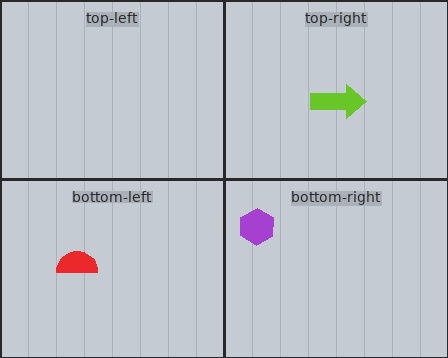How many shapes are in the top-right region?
1.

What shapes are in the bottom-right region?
The purple hexagon.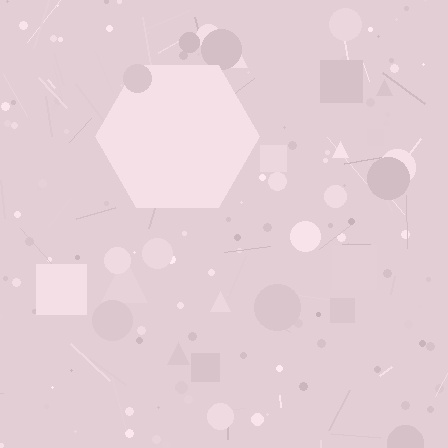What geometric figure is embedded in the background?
A hexagon is embedded in the background.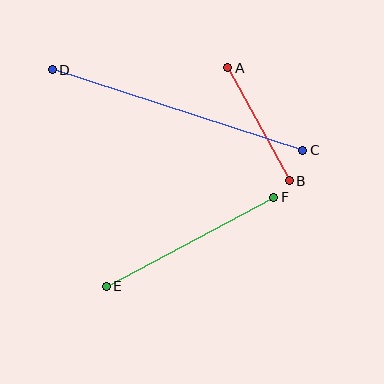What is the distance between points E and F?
The distance is approximately 190 pixels.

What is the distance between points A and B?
The distance is approximately 129 pixels.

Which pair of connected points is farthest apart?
Points C and D are farthest apart.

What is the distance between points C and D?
The distance is approximately 263 pixels.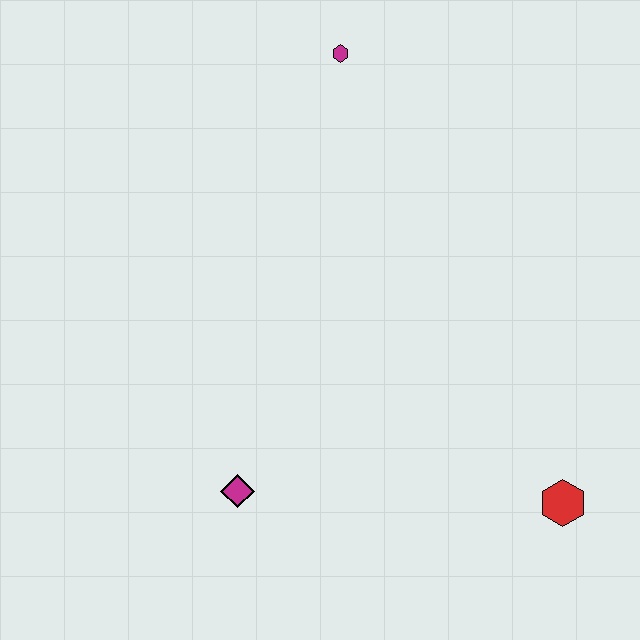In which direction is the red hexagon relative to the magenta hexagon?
The red hexagon is below the magenta hexagon.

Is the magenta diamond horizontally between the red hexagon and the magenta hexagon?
No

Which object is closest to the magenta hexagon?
The magenta diamond is closest to the magenta hexagon.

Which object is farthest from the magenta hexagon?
The red hexagon is farthest from the magenta hexagon.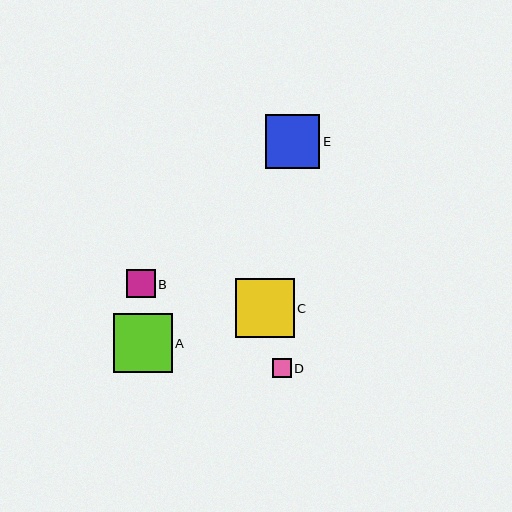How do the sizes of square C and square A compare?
Square C and square A are approximately the same size.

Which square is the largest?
Square C is the largest with a size of approximately 59 pixels.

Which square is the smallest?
Square D is the smallest with a size of approximately 18 pixels.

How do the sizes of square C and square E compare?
Square C and square E are approximately the same size.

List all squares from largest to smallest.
From largest to smallest: C, A, E, B, D.